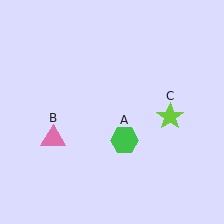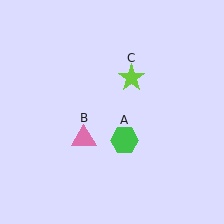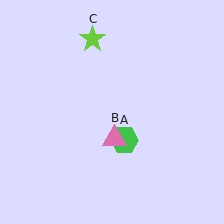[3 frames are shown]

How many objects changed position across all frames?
2 objects changed position: pink triangle (object B), lime star (object C).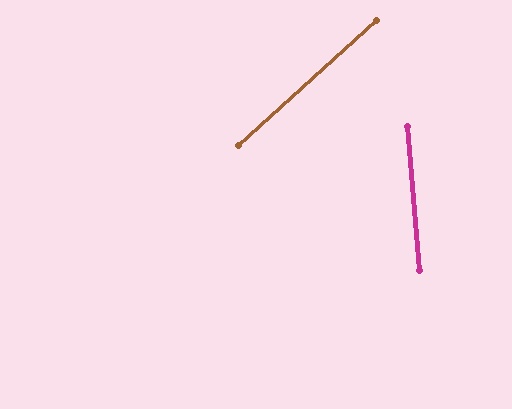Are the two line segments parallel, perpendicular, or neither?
Neither parallel nor perpendicular — they differ by about 53°.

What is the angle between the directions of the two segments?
Approximately 53 degrees.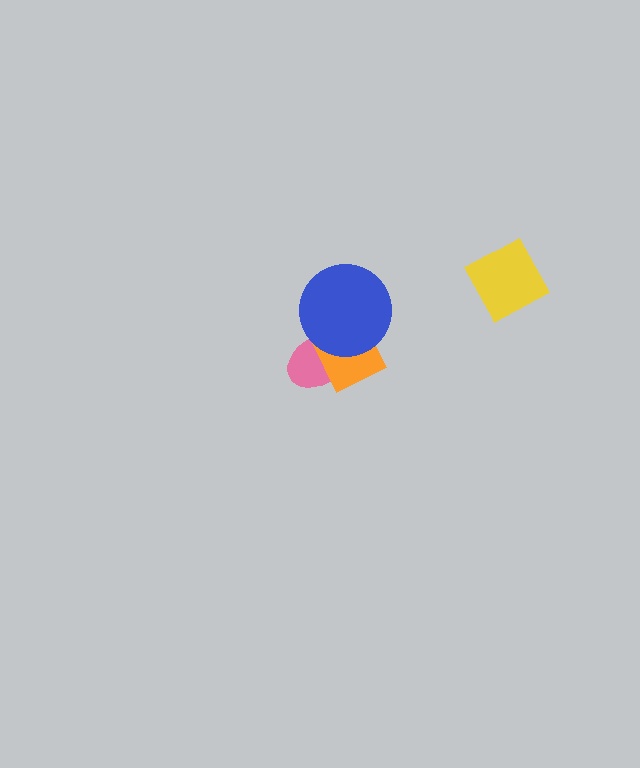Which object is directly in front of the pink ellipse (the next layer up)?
The orange square is directly in front of the pink ellipse.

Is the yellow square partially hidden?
No, no other shape covers it.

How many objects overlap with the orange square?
2 objects overlap with the orange square.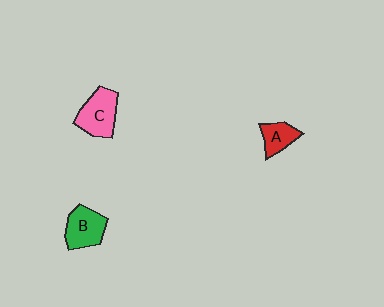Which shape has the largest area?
Shape C (pink).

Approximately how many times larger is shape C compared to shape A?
Approximately 1.7 times.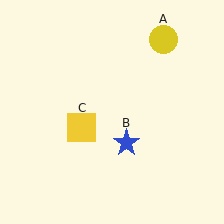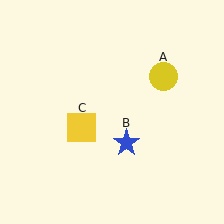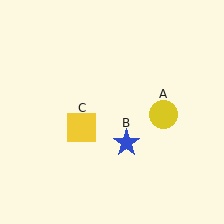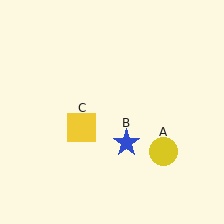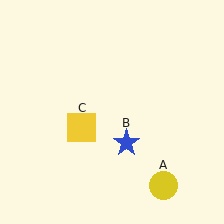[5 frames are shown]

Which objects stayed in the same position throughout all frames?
Blue star (object B) and yellow square (object C) remained stationary.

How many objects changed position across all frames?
1 object changed position: yellow circle (object A).